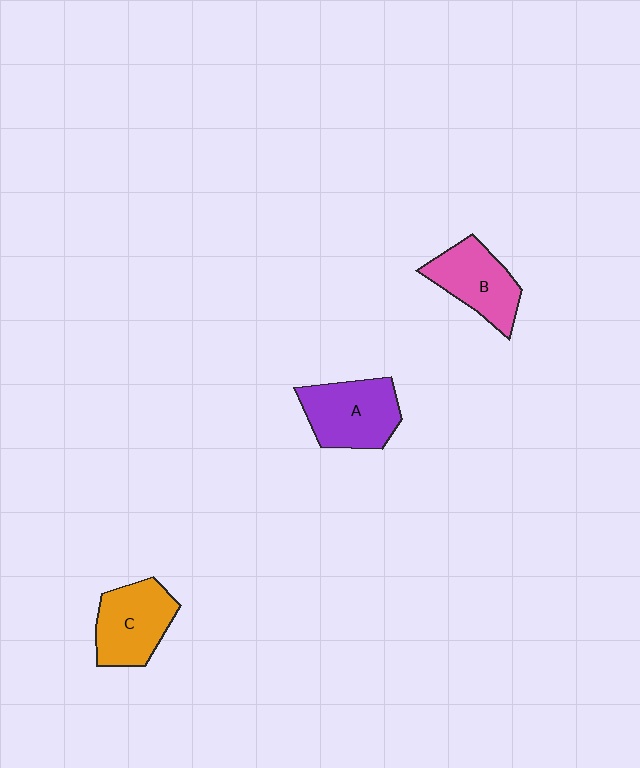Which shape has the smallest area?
Shape B (pink).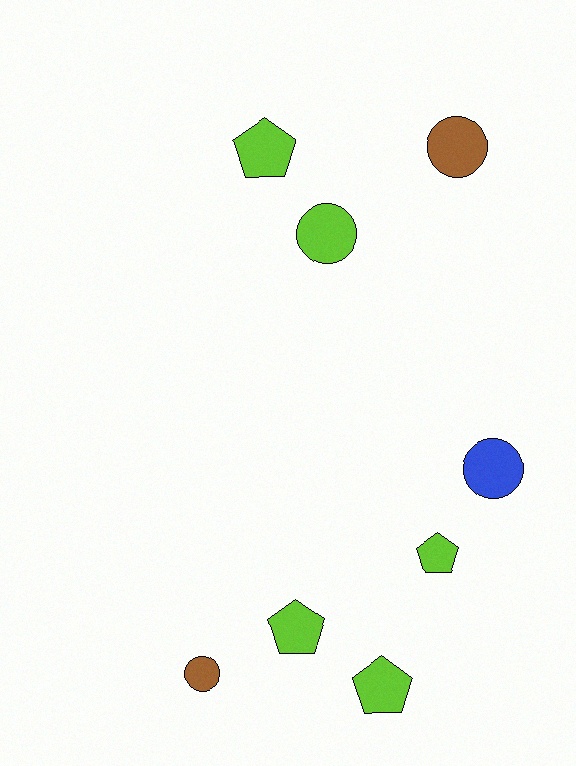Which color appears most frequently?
Lime, with 5 objects.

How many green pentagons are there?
There are no green pentagons.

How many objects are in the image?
There are 8 objects.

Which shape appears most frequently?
Pentagon, with 4 objects.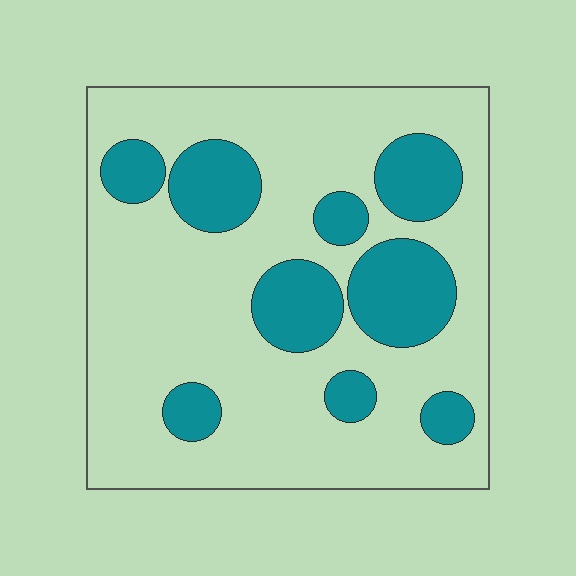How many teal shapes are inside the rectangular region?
9.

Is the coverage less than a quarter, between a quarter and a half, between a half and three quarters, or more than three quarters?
Between a quarter and a half.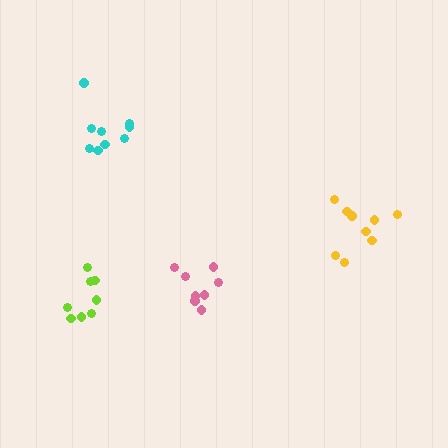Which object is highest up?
The cyan cluster is topmost.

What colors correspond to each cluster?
The clusters are colored: pink, cyan, yellow, lime.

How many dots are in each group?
Group 1: 8 dots, Group 2: 9 dots, Group 3: 9 dots, Group 4: 8 dots (34 total).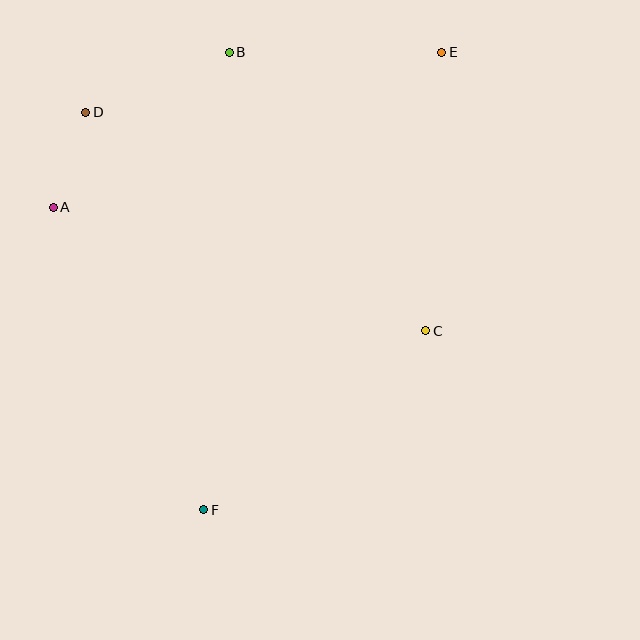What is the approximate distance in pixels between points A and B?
The distance between A and B is approximately 235 pixels.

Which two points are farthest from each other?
Points E and F are farthest from each other.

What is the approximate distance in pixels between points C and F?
The distance between C and F is approximately 285 pixels.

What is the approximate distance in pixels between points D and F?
The distance between D and F is approximately 414 pixels.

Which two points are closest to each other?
Points A and D are closest to each other.